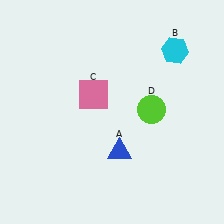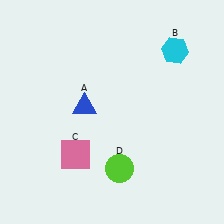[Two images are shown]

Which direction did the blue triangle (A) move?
The blue triangle (A) moved up.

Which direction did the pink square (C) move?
The pink square (C) moved down.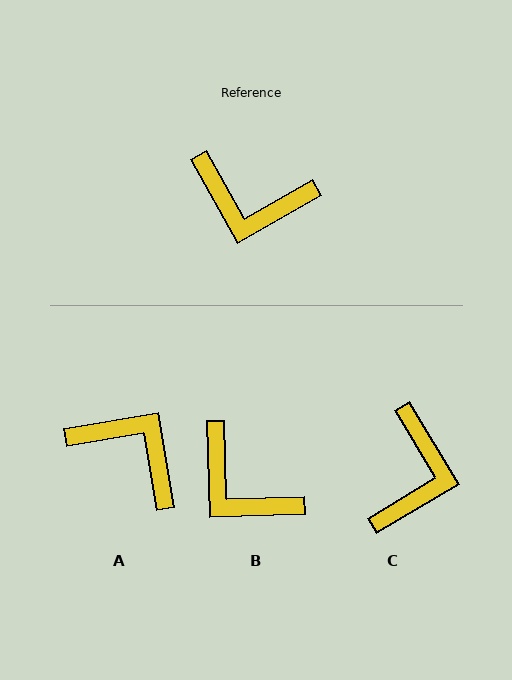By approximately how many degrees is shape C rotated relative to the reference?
Approximately 91 degrees counter-clockwise.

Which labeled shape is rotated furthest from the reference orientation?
A, about 160 degrees away.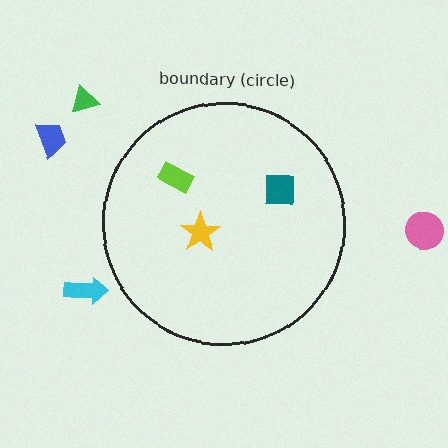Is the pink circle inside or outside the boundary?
Outside.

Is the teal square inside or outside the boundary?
Inside.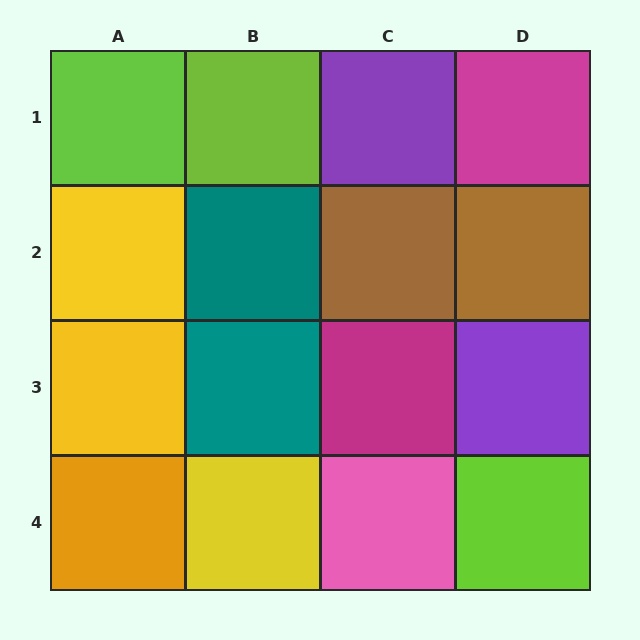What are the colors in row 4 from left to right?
Orange, yellow, pink, lime.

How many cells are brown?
2 cells are brown.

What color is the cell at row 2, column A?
Yellow.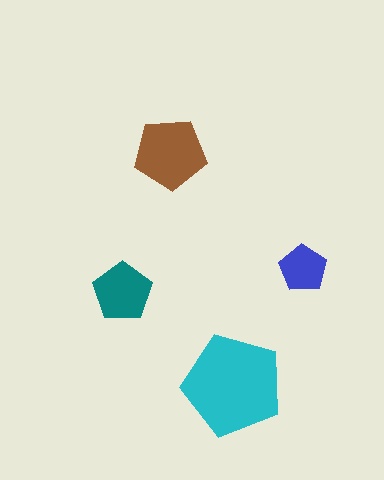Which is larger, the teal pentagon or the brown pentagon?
The brown one.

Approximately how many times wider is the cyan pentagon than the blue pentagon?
About 2 times wider.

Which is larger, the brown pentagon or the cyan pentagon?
The cyan one.